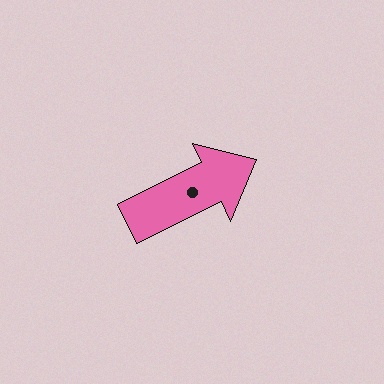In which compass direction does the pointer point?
Northeast.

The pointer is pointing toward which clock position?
Roughly 2 o'clock.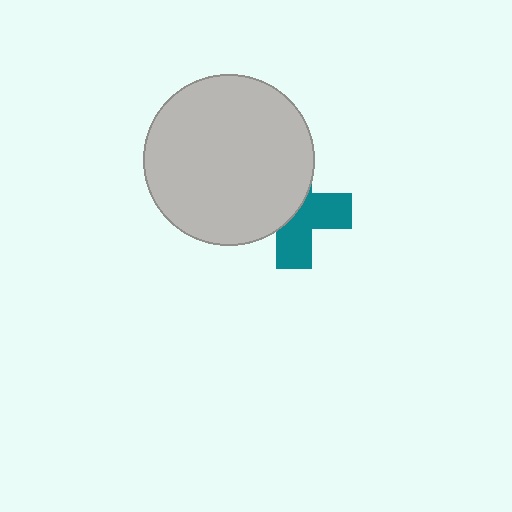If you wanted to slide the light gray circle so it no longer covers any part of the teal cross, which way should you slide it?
Slide it toward the upper-left — that is the most direct way to separate the two shapes.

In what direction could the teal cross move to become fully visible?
The teal cross could move toward the lower-right. That would shift it out from behind the light gray circle entirely.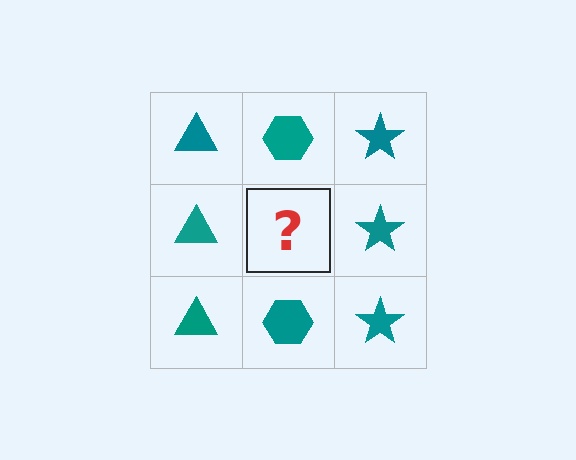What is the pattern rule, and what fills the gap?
The rule is that each column has a consistent shape. The gap should be filled with a teal hexagon.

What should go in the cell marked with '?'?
The missing cell should contain a teal hexagon.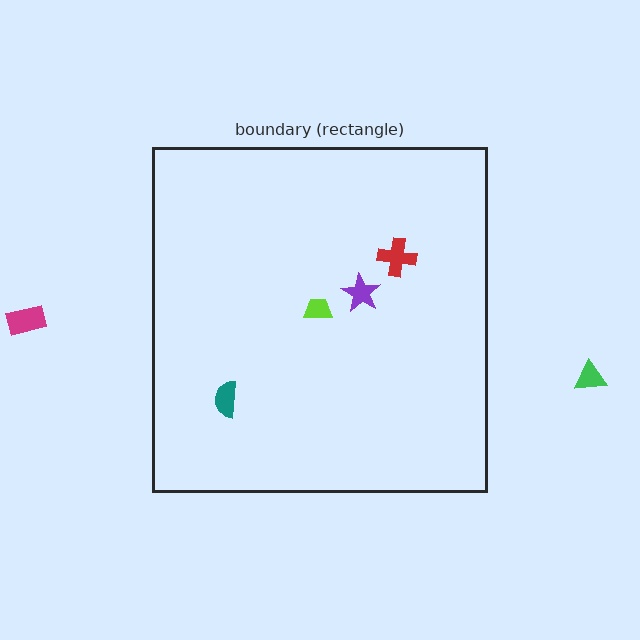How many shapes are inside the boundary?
4 inside, 2 outside.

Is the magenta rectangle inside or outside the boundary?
Outside.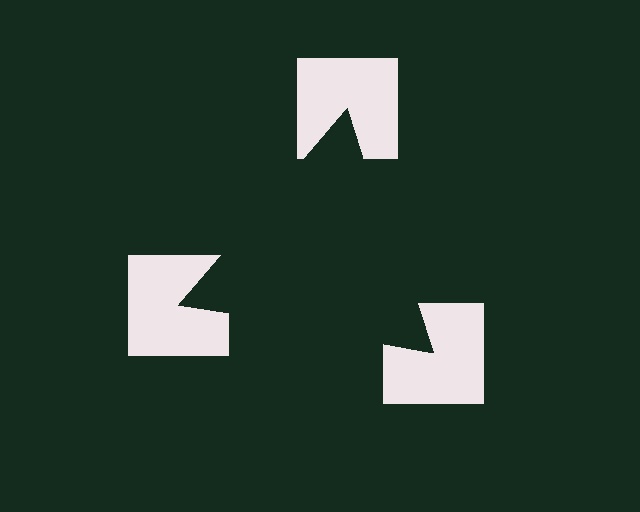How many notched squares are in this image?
There are 3 — one at each vertex of the illusory triangle.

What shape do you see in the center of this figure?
An illusory triangle — its edges are inferred from the aligned wedge cuts in the notched squares, not physically drawn.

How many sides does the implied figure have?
3 sides.